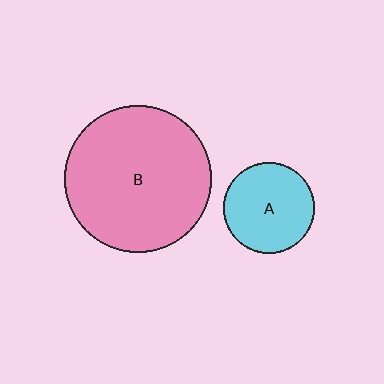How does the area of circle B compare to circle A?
Approximately 2.6 times.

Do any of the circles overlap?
No, none of the circles overlap.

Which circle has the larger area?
Circle B (pink).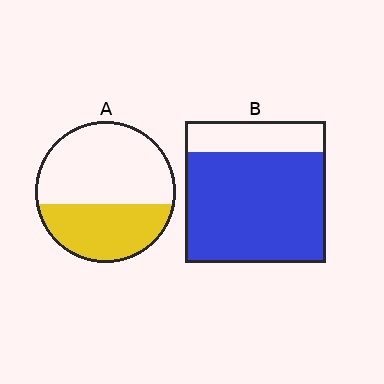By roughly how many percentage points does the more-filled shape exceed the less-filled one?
By roughly 40 percentage points (B over A).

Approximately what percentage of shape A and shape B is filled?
A is approximately 40% and B is approximately 80%.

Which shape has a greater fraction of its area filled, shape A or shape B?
Shape B.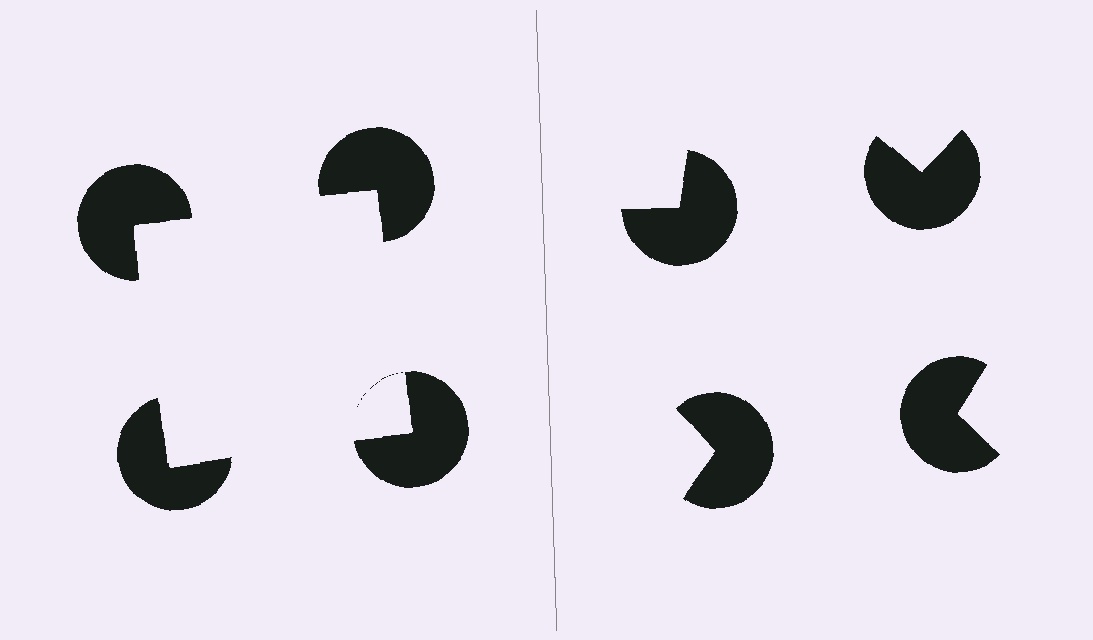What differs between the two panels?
The pac-man discs are positioned identically on both sides; only the wedge orientations differ. On the left they align to a square; on the right they are misaligned.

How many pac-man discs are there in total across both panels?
8 — 4 on each side.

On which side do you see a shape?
An illusory square appears on the left side. On the right side the wedge cuts are rotated, so no coherent shape forms.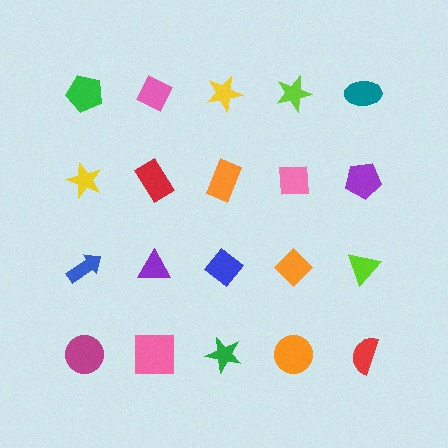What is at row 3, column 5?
A lime triangle.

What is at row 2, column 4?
A pink square.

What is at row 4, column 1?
A magenta circle.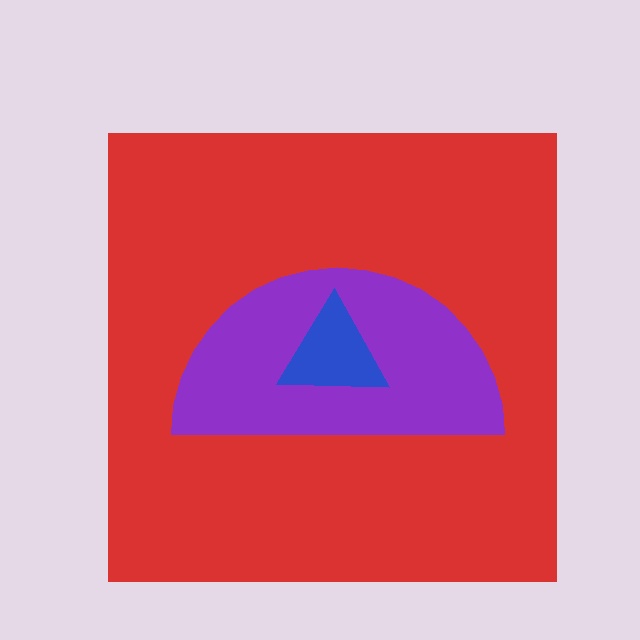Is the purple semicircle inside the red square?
Yes.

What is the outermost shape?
The red square.